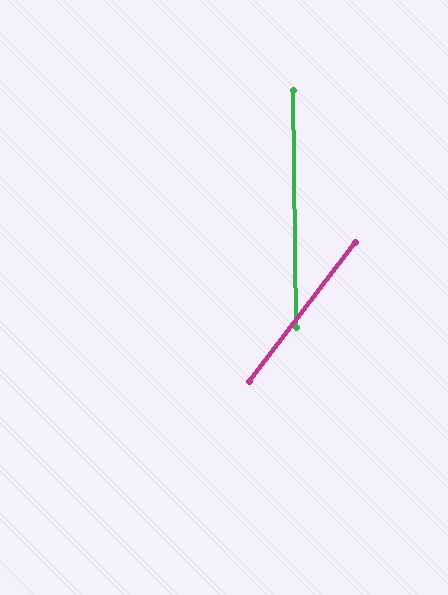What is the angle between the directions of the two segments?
Approximately 38 degrees.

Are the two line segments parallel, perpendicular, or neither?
Neither parallel nor perpendicular — they differ by about 38°.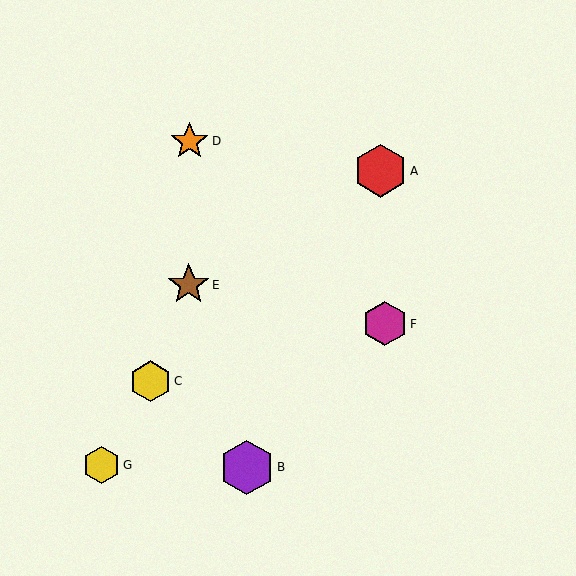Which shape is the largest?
The purple hexagon (labeled B) is the largest.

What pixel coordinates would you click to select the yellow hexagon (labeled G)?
Click at (102, 465) to select the yellow hexagon G.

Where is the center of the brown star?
The center of the brown star is at (189, 285).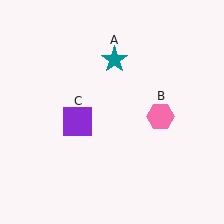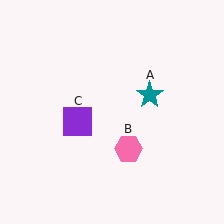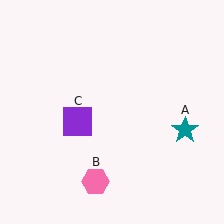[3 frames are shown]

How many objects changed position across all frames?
2 objects changed position: teal star (object A), pink hexagon (object B).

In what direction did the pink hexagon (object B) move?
The pink hexagon (object B) moved down and to the left.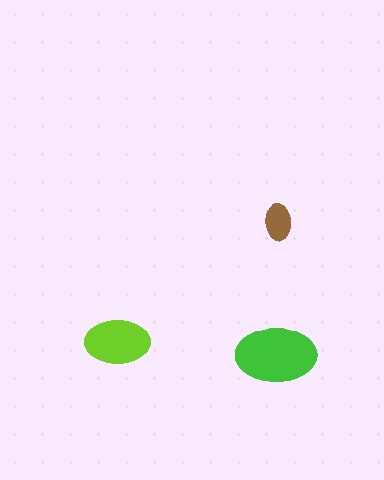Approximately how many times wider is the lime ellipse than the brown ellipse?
About 2 times wider.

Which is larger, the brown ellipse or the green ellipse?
The green one.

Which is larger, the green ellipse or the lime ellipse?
The green one.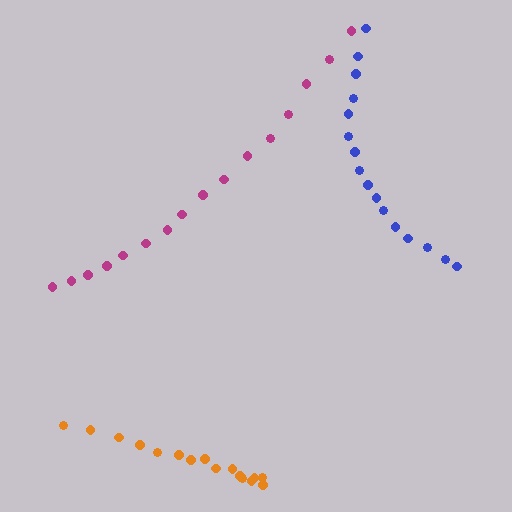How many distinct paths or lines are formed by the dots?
There are 3 distinct paths.